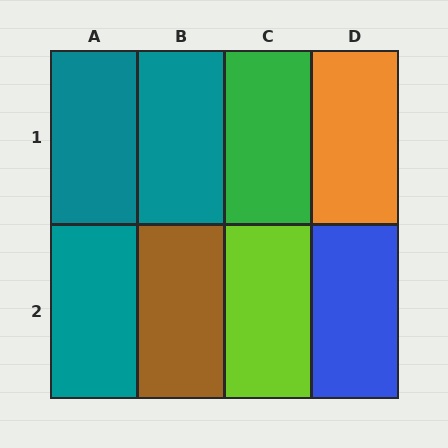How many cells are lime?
1 cell is lime.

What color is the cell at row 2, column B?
Brown.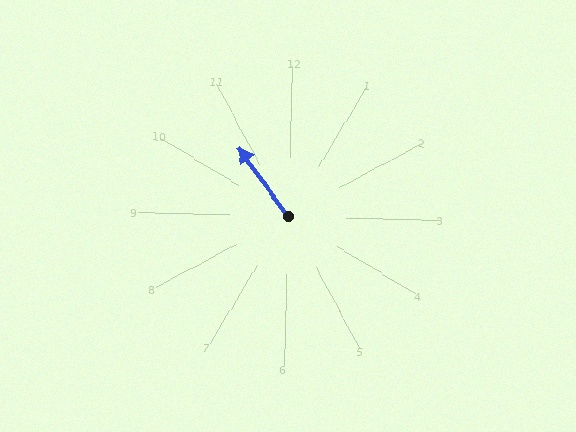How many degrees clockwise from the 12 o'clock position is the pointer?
Approximately 323 degrees.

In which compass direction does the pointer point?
Northwest.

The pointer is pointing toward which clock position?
Roughly 11 o'clock.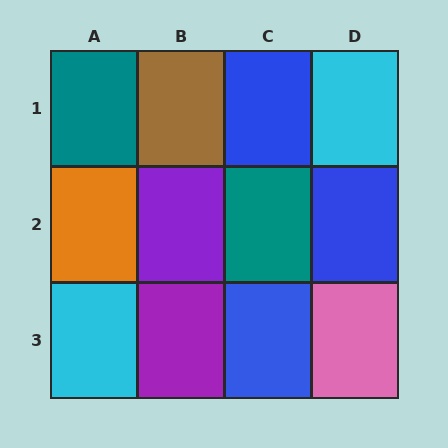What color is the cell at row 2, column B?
Purple.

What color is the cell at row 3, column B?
Purple.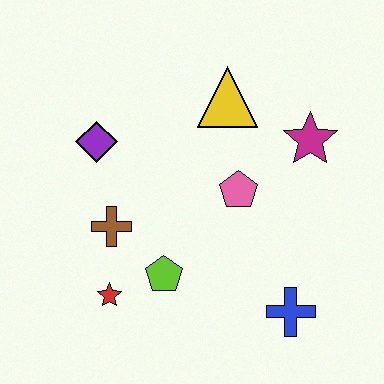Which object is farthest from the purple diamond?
The blue cross is farthest from the purple diamond.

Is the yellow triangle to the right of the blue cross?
No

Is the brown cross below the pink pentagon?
Yes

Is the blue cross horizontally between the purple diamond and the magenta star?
Yes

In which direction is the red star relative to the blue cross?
The red star is to the left of the blue cross.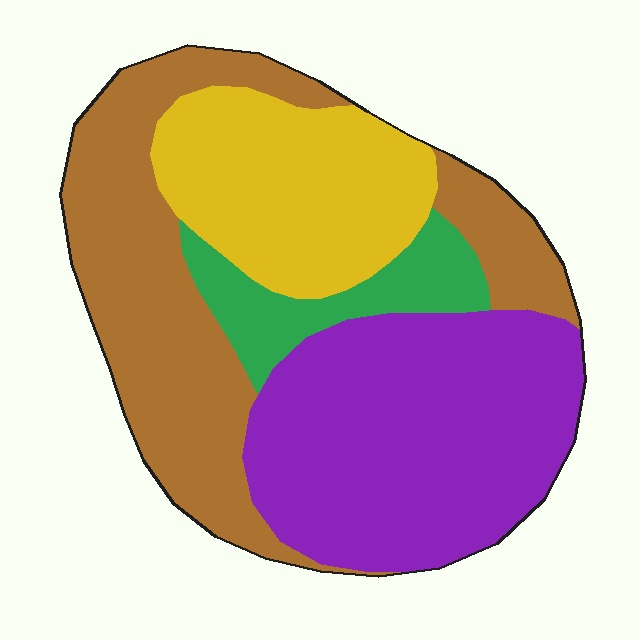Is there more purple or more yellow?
Purple.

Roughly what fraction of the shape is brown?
Brown takes up between a third and a half of the shape.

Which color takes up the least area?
Green, at roughly 10%.